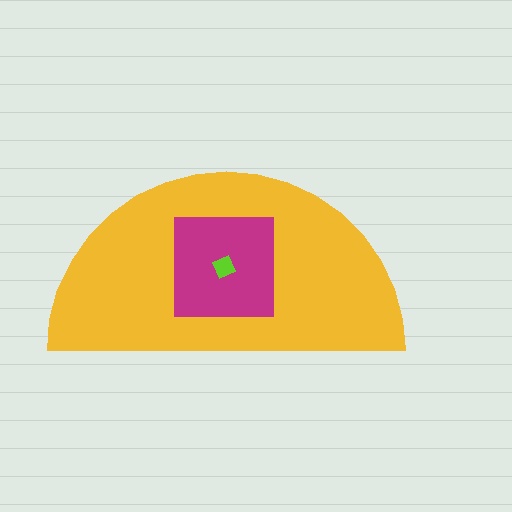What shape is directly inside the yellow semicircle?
The magenta square.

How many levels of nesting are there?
3.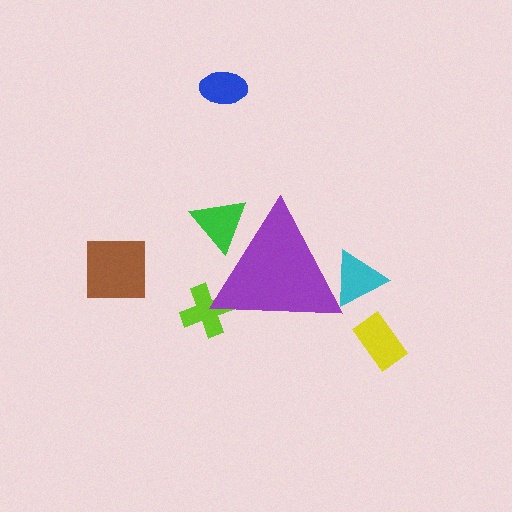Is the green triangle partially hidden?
Yes, the green triangle is partially hidden behind the purple triangle.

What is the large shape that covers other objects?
A purple triangle.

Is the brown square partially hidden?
No, the brown square is fully visible.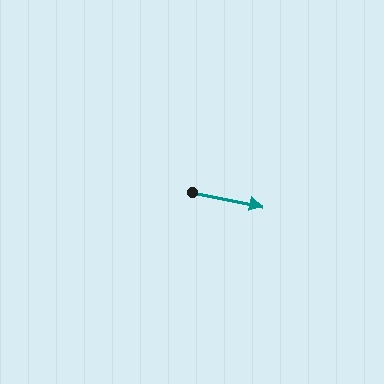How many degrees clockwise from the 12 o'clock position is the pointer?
Approximately 101 degrees.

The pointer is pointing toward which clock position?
Roughly 3 o'clock.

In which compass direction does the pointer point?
East.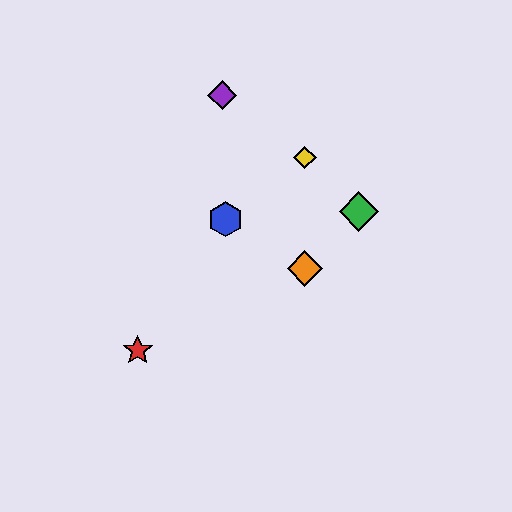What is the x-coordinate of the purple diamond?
The purple diamond is at x≈222.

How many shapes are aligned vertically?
2 shapes (the yellow diamond, the orange diamond) are aligned vertically.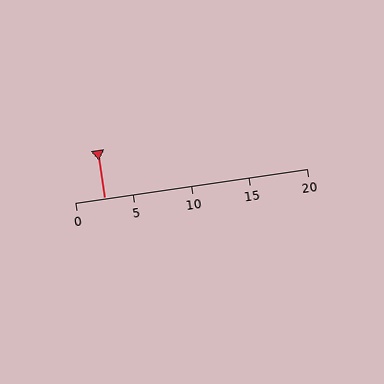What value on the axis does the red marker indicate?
The marker indicates approximately 2.5.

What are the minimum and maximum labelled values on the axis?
The axis runs from 0 to 20.